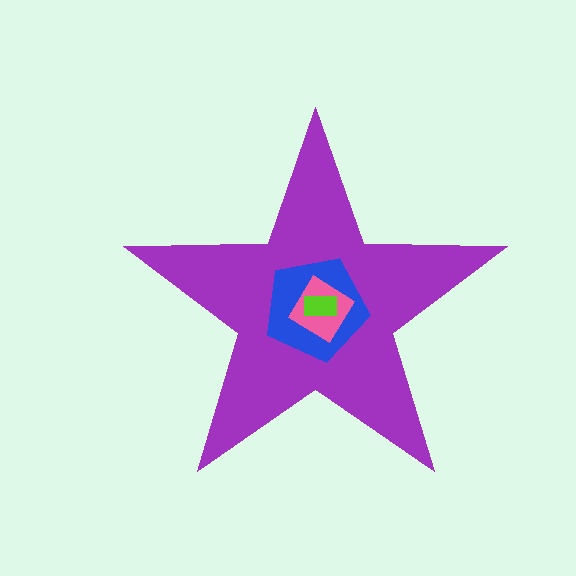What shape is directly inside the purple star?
The blue pentagon.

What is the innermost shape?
The lime rectangle.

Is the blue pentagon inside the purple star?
Yes.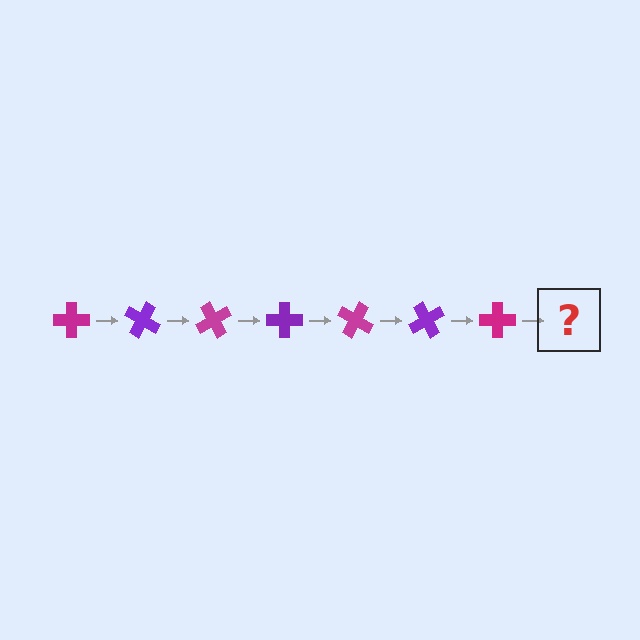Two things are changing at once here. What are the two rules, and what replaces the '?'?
The two rules are that it rotates 30 degrees each step and the color cycles through magenta and purple. The '?' should be a purple cross, rotated 210 degrees from the start.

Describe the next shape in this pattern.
It should be a purple cross, rotated 210 degrees from the start.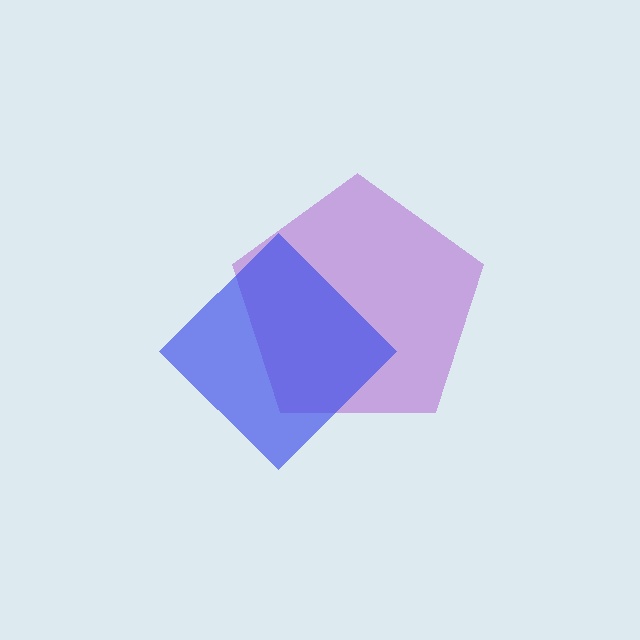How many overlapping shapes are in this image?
There are 2 overlapping shapes in the image.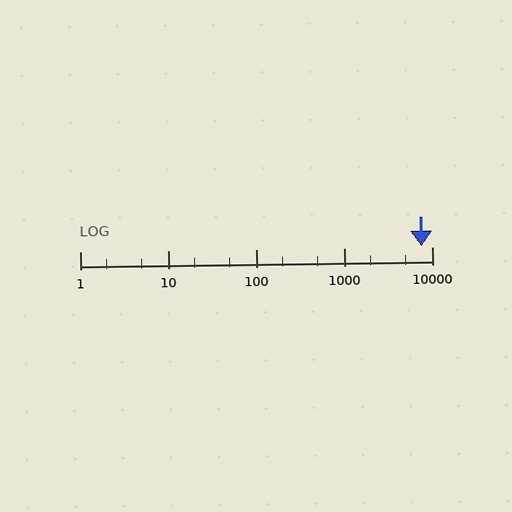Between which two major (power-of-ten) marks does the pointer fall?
The pointer is between 1000 and 10000.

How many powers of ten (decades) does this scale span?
The scale spans 4 decades, from 1 to 10000.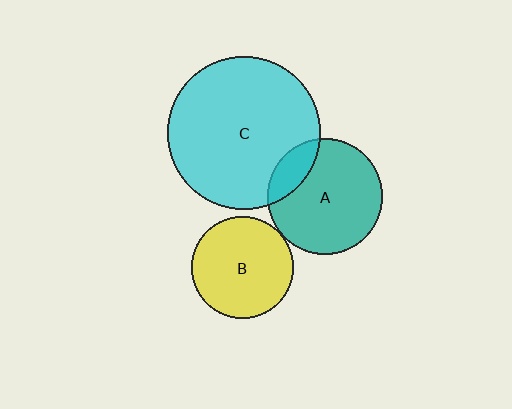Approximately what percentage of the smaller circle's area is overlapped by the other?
Approximately 15%.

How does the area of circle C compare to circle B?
Approximately 2.3 times.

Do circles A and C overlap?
Yes.